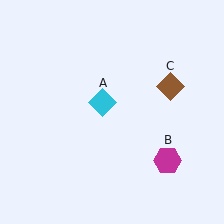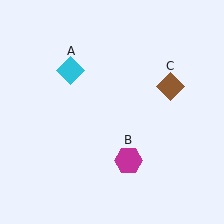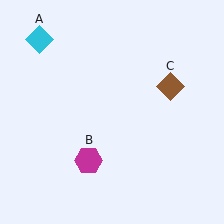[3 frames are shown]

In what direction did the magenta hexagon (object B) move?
The magenta hexagon (object B) moved left.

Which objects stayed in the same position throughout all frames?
Brown diamond (object C) remained stationary.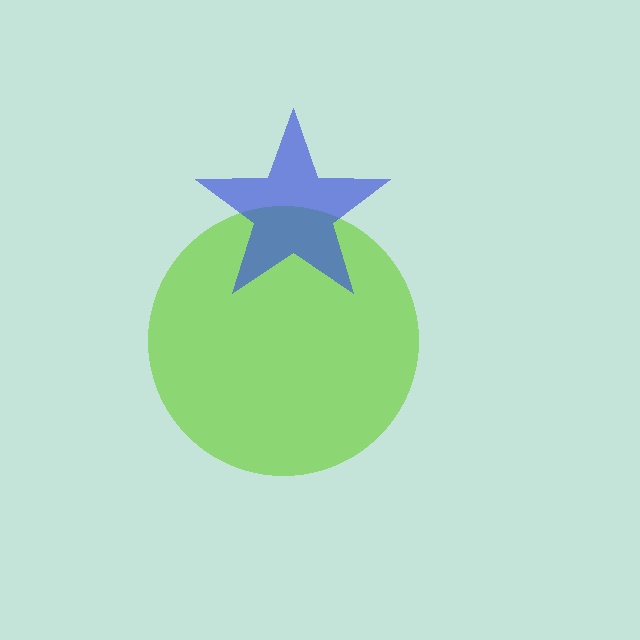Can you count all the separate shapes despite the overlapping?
Yes, there are 2 separate shapes.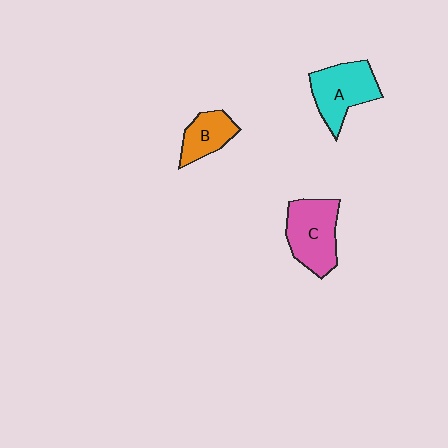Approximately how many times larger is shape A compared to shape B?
Approximately 1.5 times.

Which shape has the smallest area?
Shape B (orange).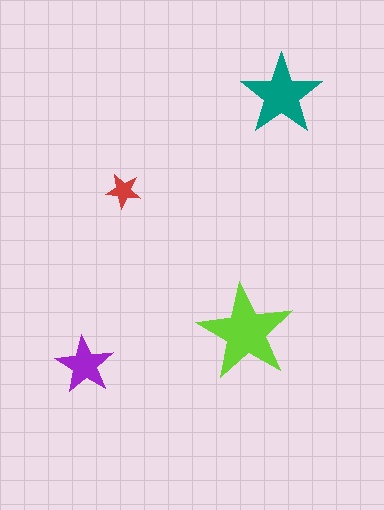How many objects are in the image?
There are 4 objects in the image.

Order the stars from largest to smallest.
the lime one, the teal one, the purple one, the red one.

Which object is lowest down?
The purple star is bottommost.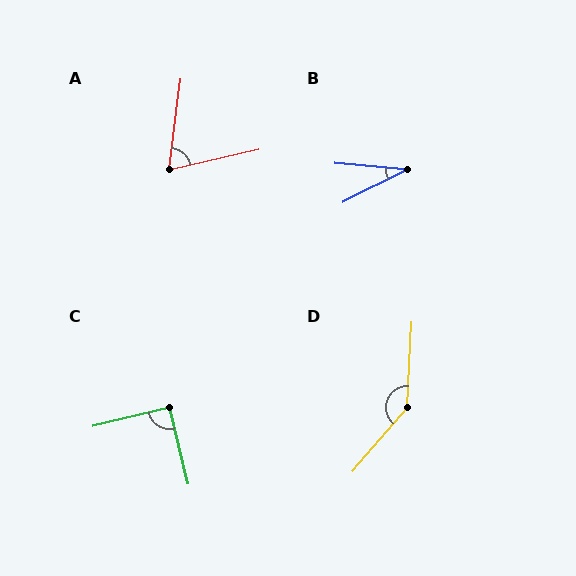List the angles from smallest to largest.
B (32°), A (70°), C (90°), D (143°).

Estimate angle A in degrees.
Approximately 70 degrees.